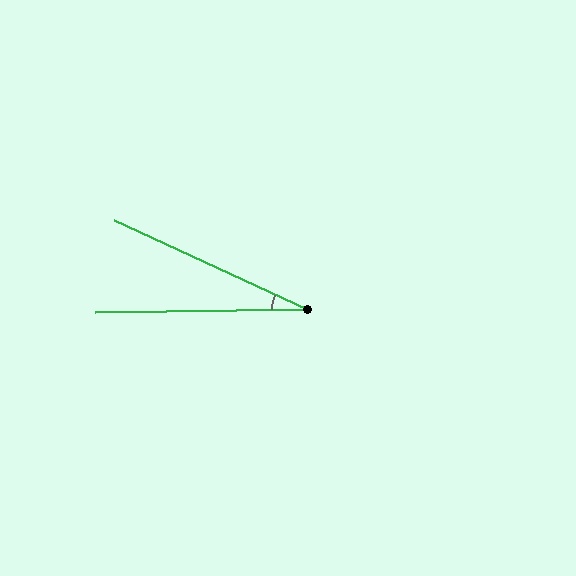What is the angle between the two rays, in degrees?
Approximately 26 degrees.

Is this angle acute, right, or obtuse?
It is acute.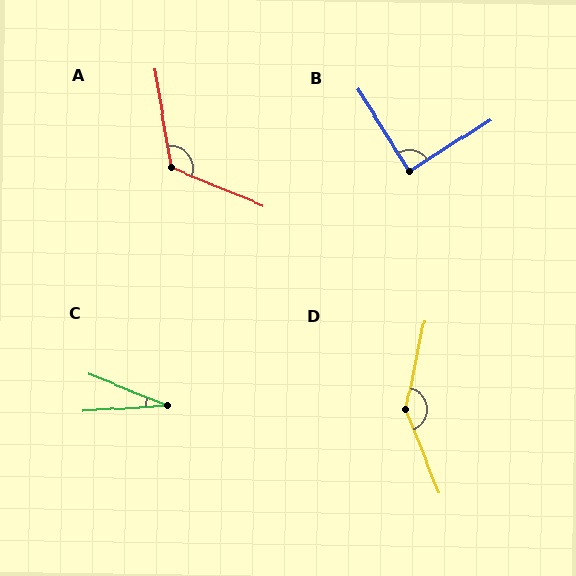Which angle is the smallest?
C, at approximately 25 degrees.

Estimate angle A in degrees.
Approximately 122 degrees.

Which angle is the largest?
D, at approximately 146 degrees.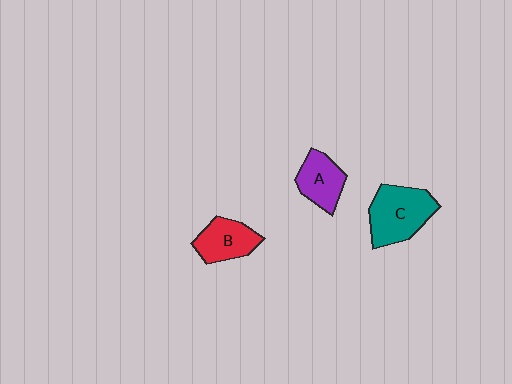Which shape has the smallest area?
Shape A (purple).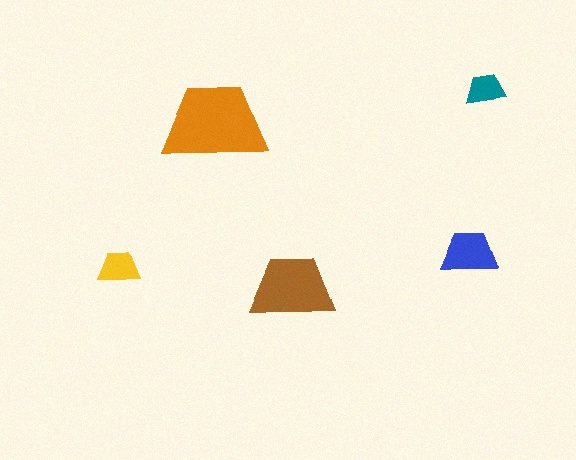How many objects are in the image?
There are 5 objects in the image.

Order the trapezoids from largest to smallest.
the orange one, the brown one, the blue one, the yellow one, the teal one.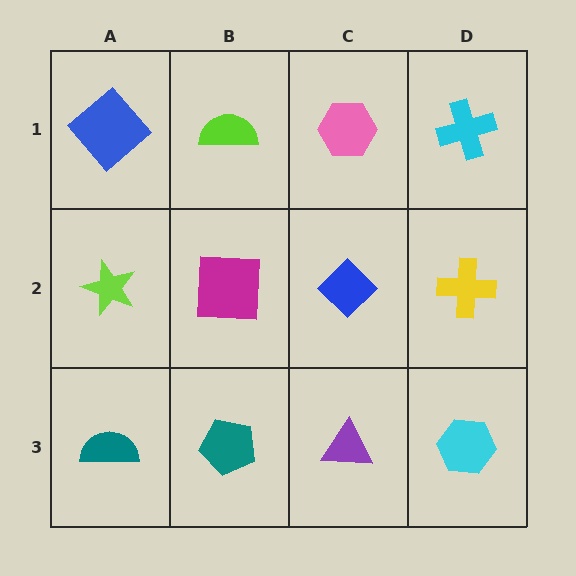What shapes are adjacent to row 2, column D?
A cyan cross (row 1, column D), a cyan hexagon (row 3, column D), a blue diamond (row 2, column C).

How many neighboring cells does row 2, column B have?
4.